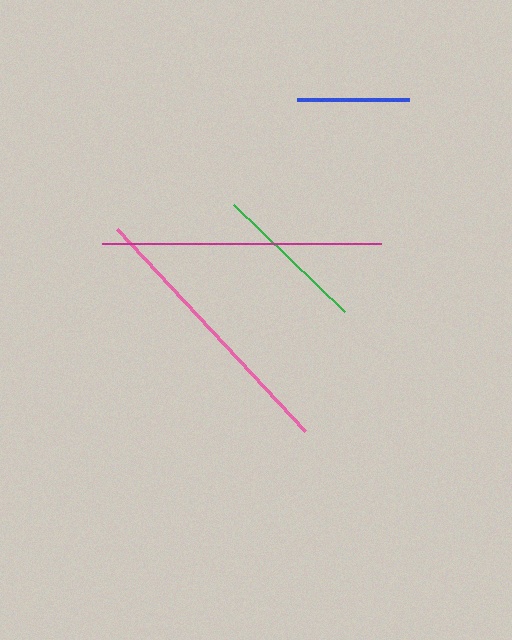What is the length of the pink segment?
The pink segment is approximately 275 pixels long.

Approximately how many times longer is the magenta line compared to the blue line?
The magenta line is approximately 2.5 times the length of the blue line.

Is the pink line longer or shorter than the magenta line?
The magenta line is longer than the pink line.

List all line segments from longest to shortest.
From longest to shortest: magenta, pink, green, blue.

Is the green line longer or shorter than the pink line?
The pink line is longer than the green line.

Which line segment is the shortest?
The blue line is the shortest at approximately 112 pixels.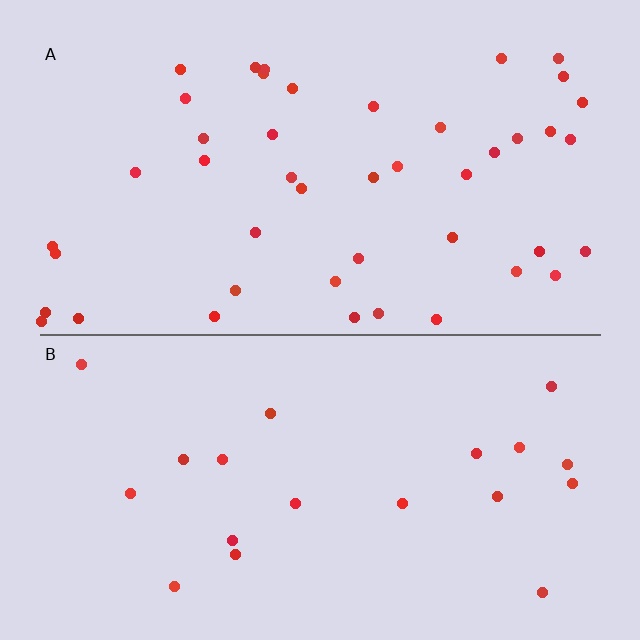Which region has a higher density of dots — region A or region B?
A (the top).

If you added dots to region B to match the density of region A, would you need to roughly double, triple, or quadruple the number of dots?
Approximately double.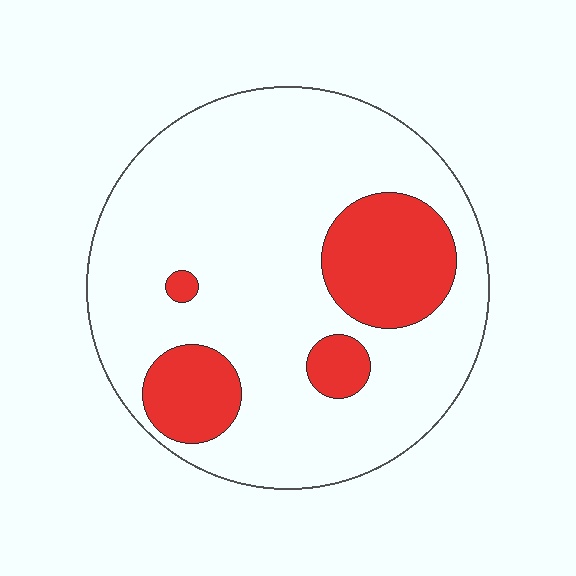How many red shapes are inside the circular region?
4.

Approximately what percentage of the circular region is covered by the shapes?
Approximately 20%.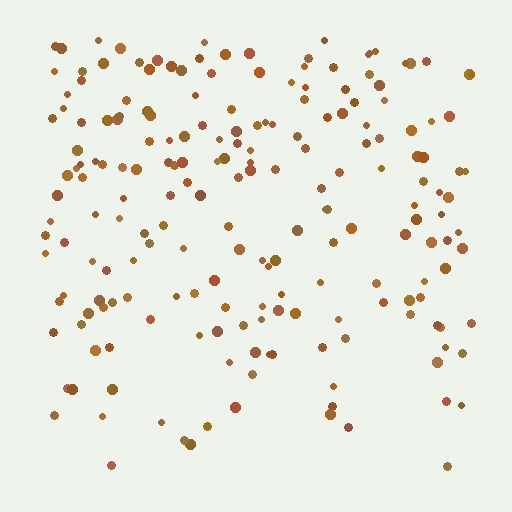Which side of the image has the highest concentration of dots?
The top.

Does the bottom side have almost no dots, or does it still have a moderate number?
Still a moderate number, just noticeably fewer than the top.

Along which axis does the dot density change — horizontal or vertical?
Vertical.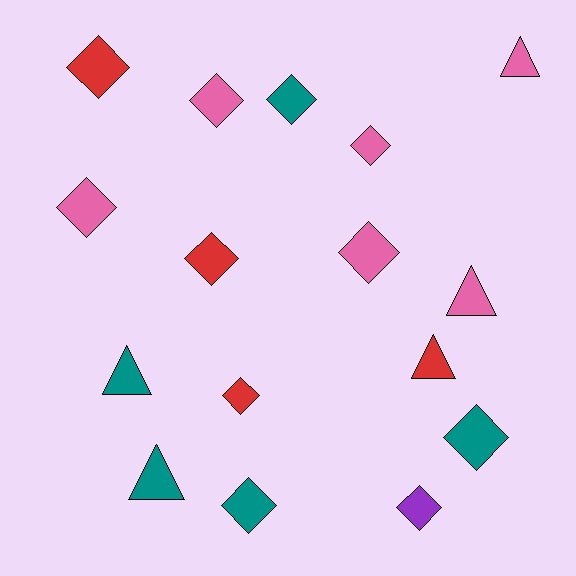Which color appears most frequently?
Pink, with 6 objects.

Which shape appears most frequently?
Diamond, with 11 objects.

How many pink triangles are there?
There are 2 pink triangles.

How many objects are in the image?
There are 16 objects.